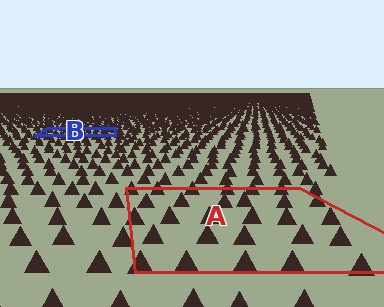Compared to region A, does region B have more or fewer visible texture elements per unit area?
Region B has more texture elements per unit area — they are packed more densely because it is farther away.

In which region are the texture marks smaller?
The texture marks are smaller in region B, because it is farther away.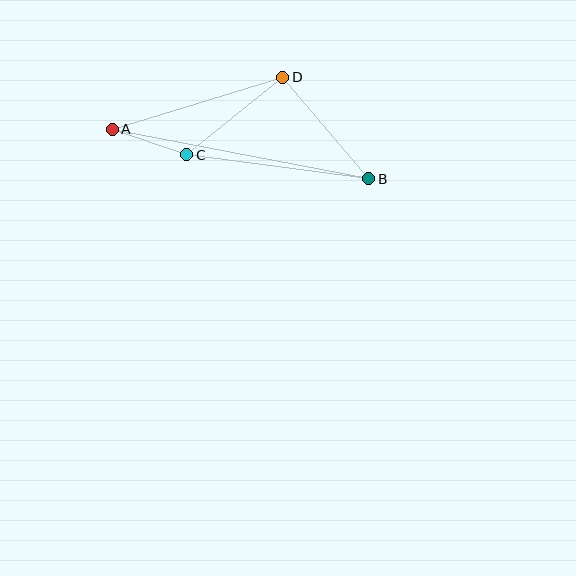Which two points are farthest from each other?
Points A and B are farthest from each other.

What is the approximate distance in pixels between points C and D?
The distance between C and D is approximately 123 pixels.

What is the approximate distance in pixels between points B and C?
The distance between B and C is approximately 184 pixels.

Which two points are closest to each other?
Points A and C are closest to each other.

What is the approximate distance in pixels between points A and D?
The distance between A and D is approximately 178 pixels.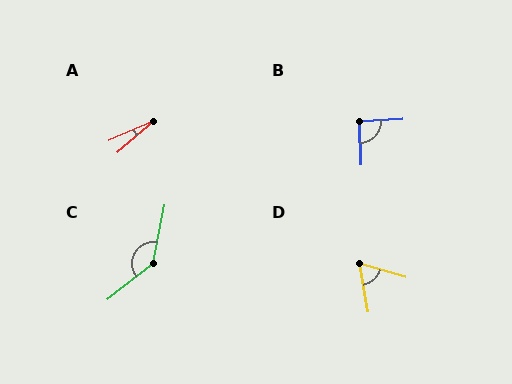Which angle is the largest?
C, at approximately 139 degrees.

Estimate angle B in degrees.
Approximately 91 degrees.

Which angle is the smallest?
A, at approximately 17 degrees.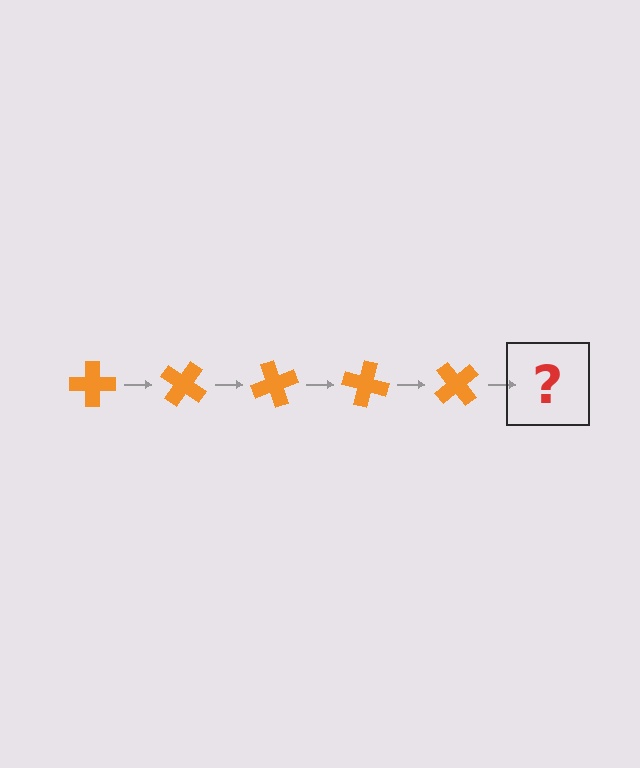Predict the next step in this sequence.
The next step is an orange cross rotated 175 degrees.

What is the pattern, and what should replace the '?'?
The pattern is that the cross rotates 35 degrees each step. The '?' should be an orange cross rotated 175 degrees.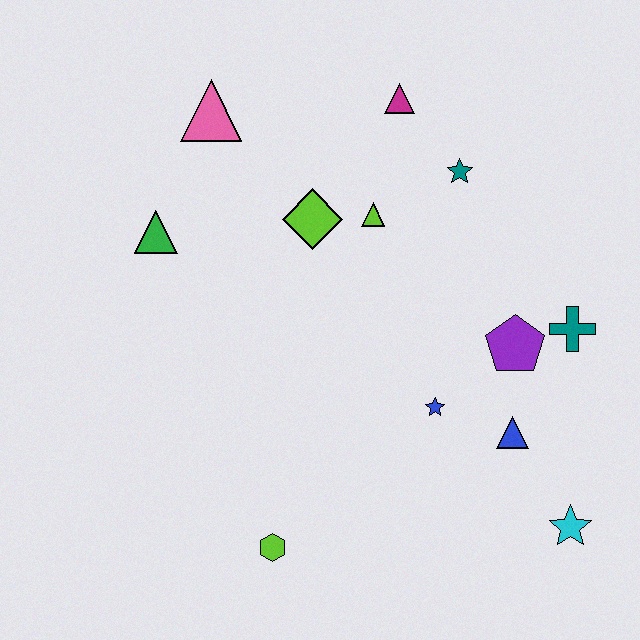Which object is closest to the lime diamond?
The lime triangle is closest to the lime diamond.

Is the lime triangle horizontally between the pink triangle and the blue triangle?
Yes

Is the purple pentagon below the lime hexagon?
No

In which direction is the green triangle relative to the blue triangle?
The green triangle is to the left of the blue triangle.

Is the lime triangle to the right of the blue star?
No